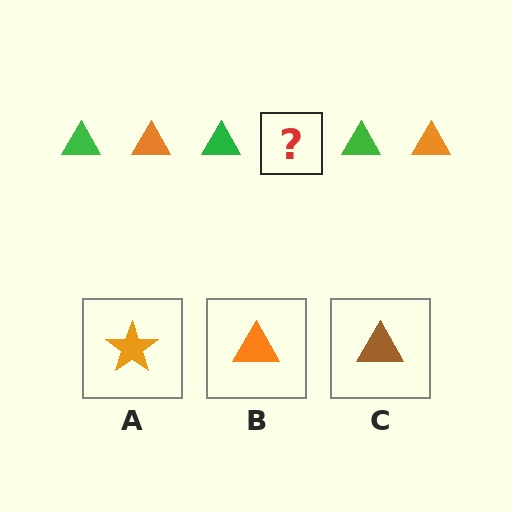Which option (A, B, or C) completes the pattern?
B.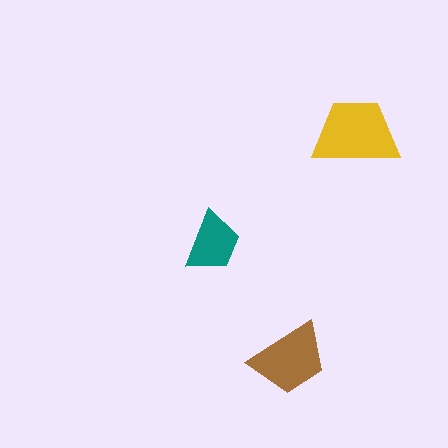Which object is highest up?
The yellow trapezoid is topmost.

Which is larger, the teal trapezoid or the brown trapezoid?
The brown one.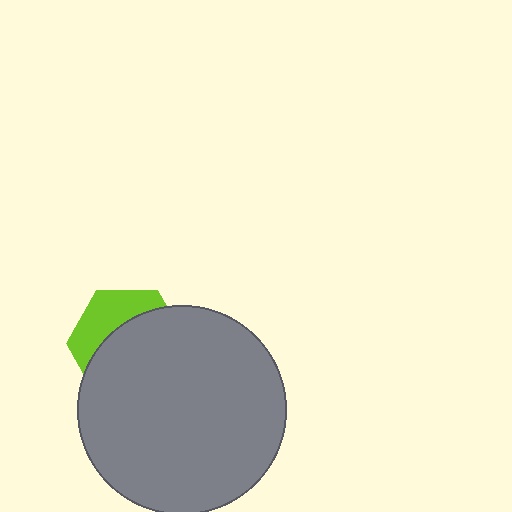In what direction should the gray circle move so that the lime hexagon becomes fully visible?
The gray circle should move down. That is the shortest direction to clear the overlap and leave the lime hexagon fully visible.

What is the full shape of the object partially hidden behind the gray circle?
The partially hidden object is a lime hexagon.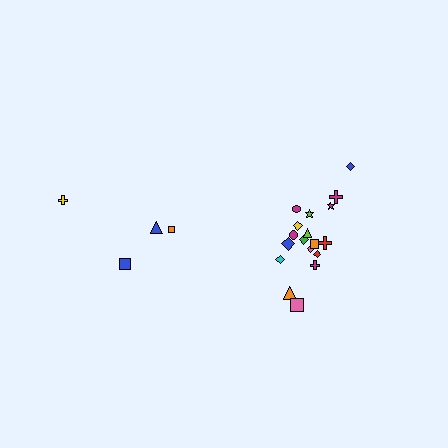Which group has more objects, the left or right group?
The right group.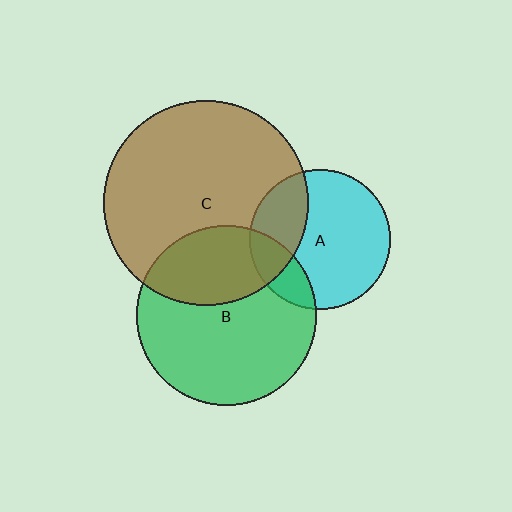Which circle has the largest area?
Circle C (brown).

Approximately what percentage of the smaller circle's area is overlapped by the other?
Approximately 20%.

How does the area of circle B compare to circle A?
Approximately 1.6 times.